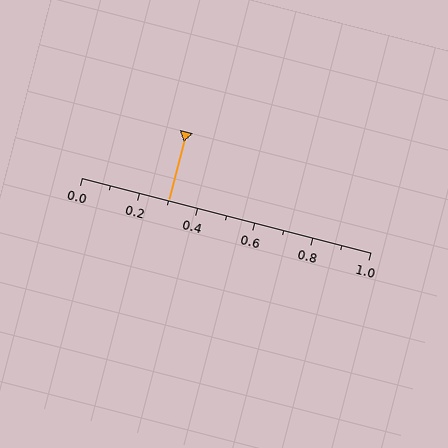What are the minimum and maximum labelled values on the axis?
The axis runs from 0.0 to 1.0.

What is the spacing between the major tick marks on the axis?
The major ticks are spaced 0.2 apart.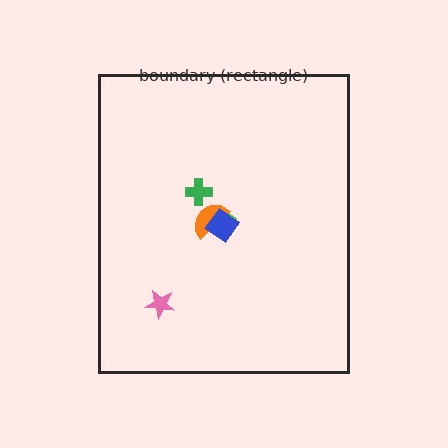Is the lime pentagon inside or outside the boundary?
Inside.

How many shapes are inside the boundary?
5 inside, 0 outside.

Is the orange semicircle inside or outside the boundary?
Inside.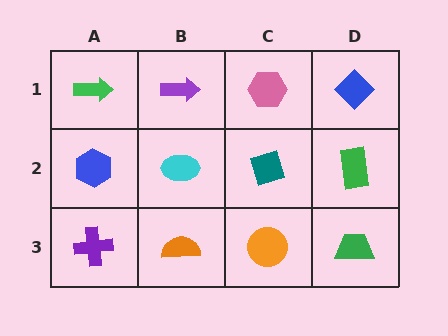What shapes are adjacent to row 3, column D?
A green rectangle (row 2, column D), an orange circle (row 3, column C).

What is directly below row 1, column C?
A teal diamond.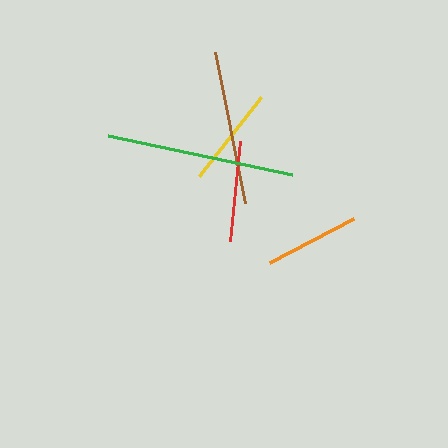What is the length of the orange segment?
The orange segment is approximately 95 pixels long.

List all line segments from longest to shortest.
From longest to shortest: green, brown, yellow, red, orange.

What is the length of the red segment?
The red segment is approximately 101 pixels long.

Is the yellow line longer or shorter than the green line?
The green line is longer than the yellow line.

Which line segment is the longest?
The green line is the longest at approximately 188 pixels.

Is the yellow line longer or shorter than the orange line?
The yellow line is longer than the orange line.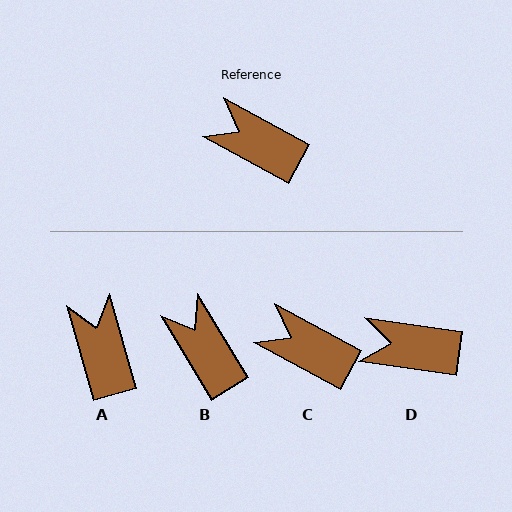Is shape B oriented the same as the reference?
No, it is off by about 30 degrees.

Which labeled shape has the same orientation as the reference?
C.